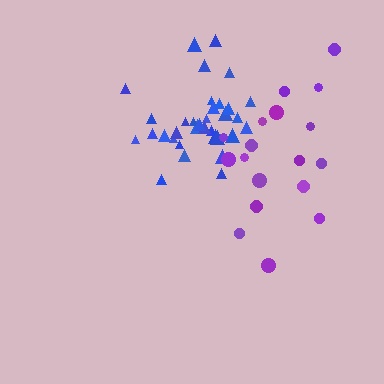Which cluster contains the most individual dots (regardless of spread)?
Blue (34).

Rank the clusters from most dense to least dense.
blue, purple.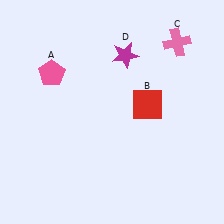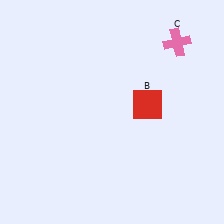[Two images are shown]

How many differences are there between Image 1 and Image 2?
There are 2 differences between the two images.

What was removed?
The pink pentagon (A), the magenta star (D) were removed in Image 2.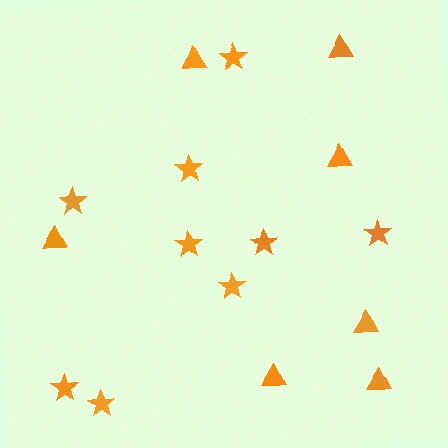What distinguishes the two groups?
There are 2 groups: one group of stars (9) and one group of triangles (7).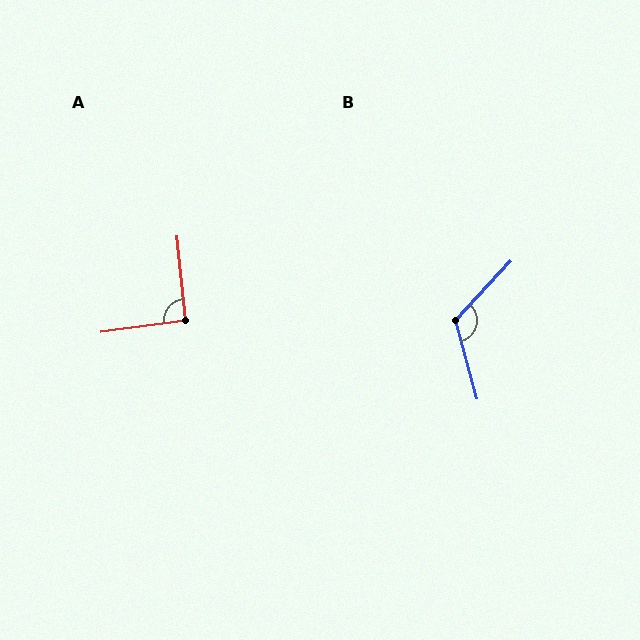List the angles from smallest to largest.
A (92°), B (122°).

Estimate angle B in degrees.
Approximately 122 degrees.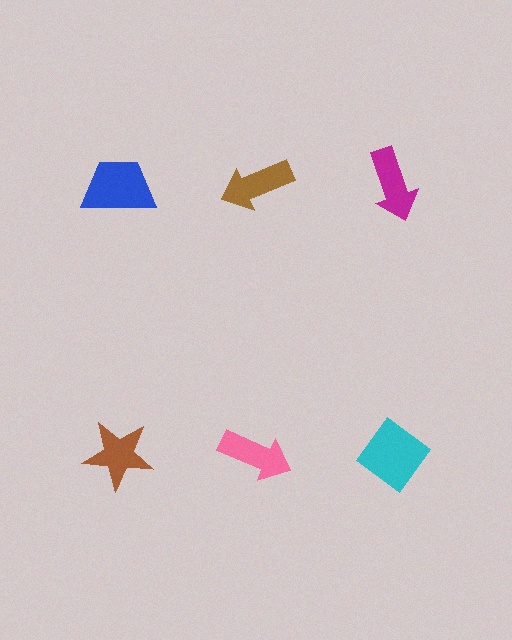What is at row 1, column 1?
A blue trapezoid.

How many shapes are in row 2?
3 shapes.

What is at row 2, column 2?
A pink arrow.